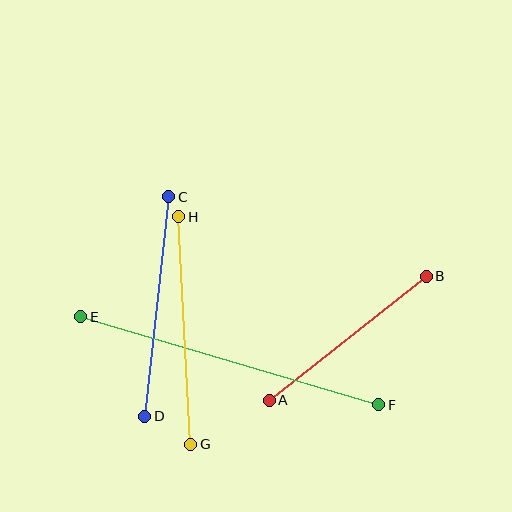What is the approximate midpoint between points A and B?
The midpoint is at approximately (348, 338) pixels.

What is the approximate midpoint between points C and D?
The midpoint is at approximately (157, 307) pixels.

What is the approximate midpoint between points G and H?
The midpoint is at approximately (185, 331) pixels.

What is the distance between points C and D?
The distance is approximately 221 pixels.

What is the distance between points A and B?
The distance is approximately 200 pixels.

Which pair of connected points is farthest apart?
Points E and F are farthest apart.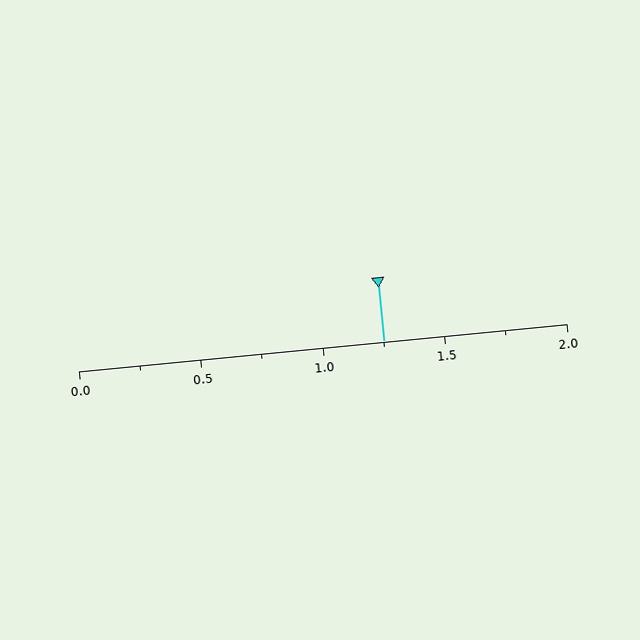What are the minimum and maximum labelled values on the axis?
The axis runs from 0.0 to 2.0.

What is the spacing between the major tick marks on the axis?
The major ticks are spaced 0.5 apart.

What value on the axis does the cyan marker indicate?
The marker indicates approximately 1.25.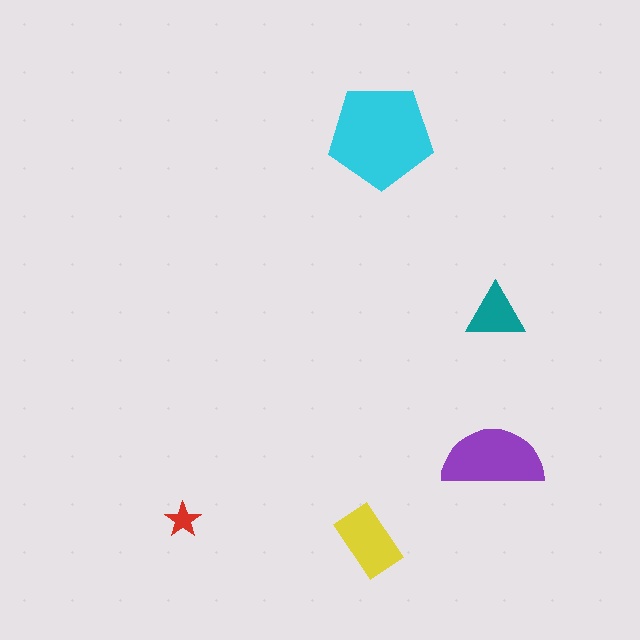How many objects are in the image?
There are 5 objects in the image.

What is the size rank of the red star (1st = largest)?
5th.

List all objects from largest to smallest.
The cyan pentagon, the purple semicircle, the yellow rectangle, the teal triangle, the red star.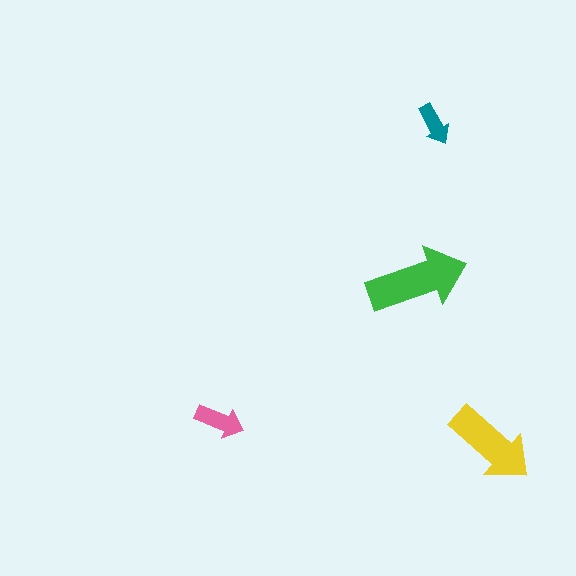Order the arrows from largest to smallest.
the green one, the yellow one, the pink one, the teal one.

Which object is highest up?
The teal arrow is topmost.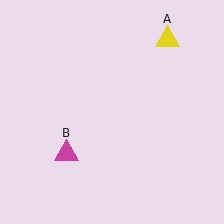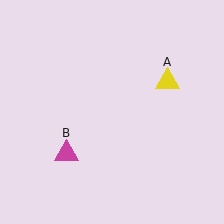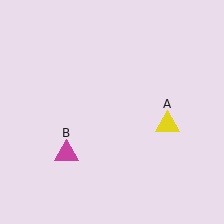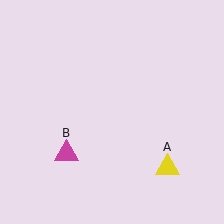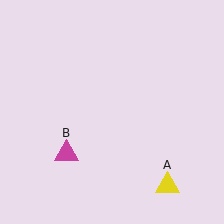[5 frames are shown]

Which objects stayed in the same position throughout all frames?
Magenta triangle (object B) remained stationary.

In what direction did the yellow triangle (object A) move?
The yellow triangle (object A) moved down.